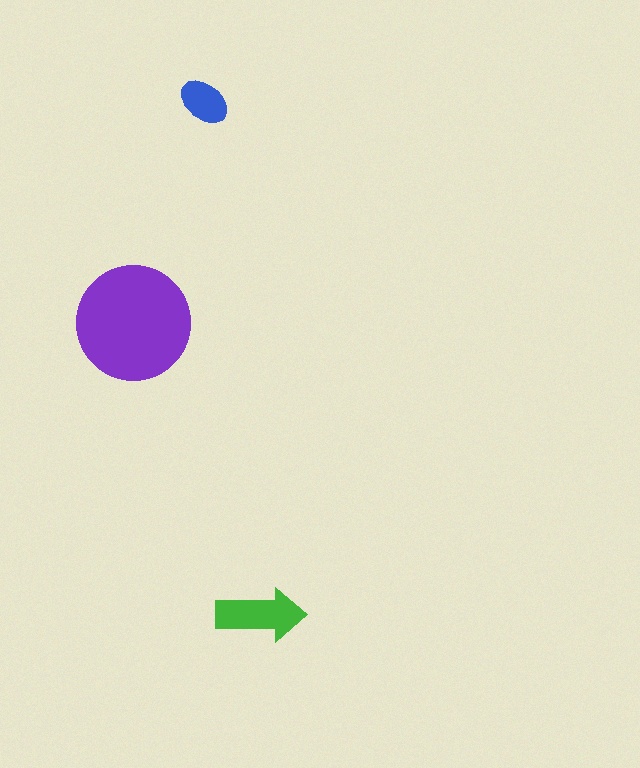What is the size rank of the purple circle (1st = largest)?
1st.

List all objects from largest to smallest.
The purple circle, the green arrow, the blue ellipse.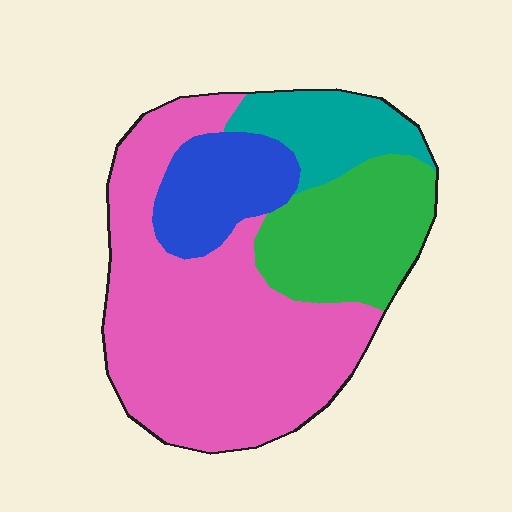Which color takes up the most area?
Pink, at roughly 55%.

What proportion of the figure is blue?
Blue takes up about one eighth (1/8) of the figure.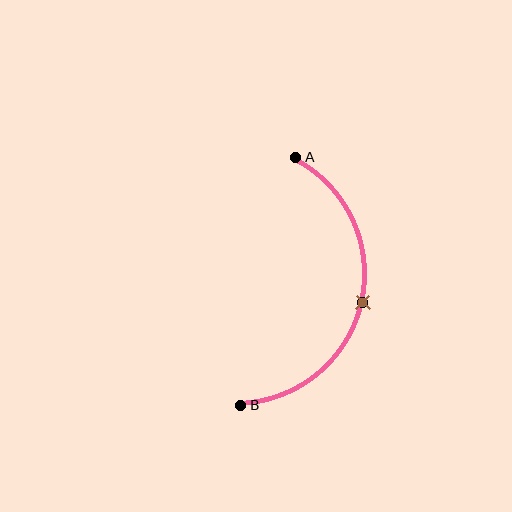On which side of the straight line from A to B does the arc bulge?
The arc bulges to the right of the straight line connecting A and B.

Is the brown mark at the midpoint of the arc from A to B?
Yes. The brown mark lies on the arc at equal arc-length from both A and B — it is the arc midpoint.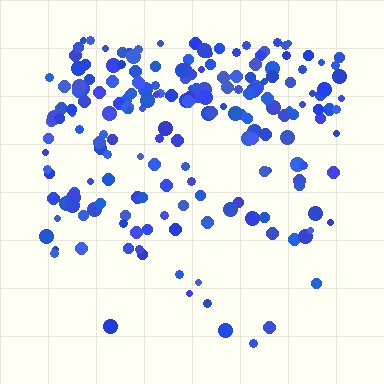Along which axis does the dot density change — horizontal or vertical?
Vertical.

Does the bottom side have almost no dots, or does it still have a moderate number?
Still a moderate number, just noticeably fewer than the top.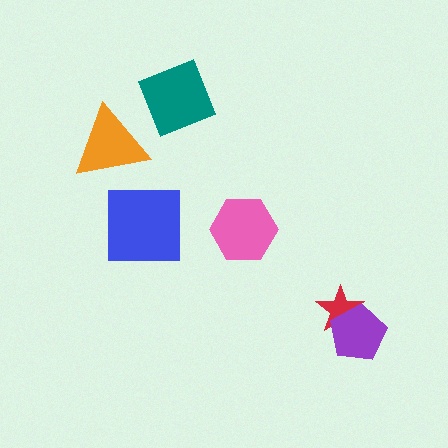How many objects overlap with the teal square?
0 objects overlap with the teal square.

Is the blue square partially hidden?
No, no other shape covers it.